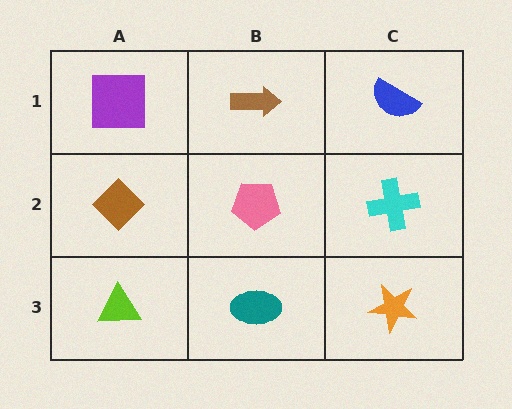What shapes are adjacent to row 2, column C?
A blue semicircle (row 1, column C), an orange star (row 3, column C), a pink pentagon (row 2, column B).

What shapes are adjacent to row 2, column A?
A purple square (row 1, column A), a lime triangle (row 3, column A), a pink pentagon (row 2, column B).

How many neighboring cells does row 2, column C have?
3.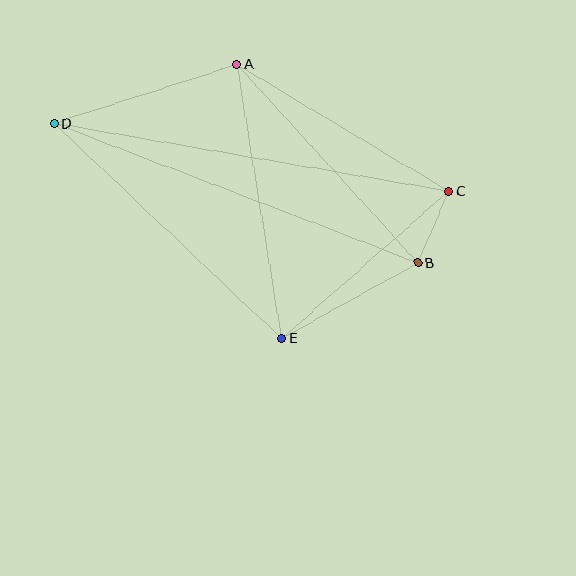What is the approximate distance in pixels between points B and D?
The distance between B and D is approximately 390 pixels.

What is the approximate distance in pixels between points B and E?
The distance between B and E is approximately 156 pixels.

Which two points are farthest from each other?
Points C and D are farthest from each other.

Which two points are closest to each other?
Points B and C are closest to each other.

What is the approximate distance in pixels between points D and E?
The distance between D and E is approximately 314 pixels.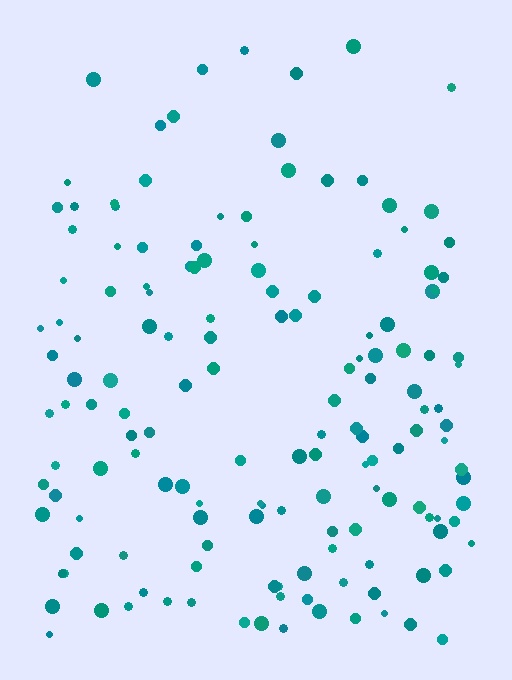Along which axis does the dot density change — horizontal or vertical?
Vertical.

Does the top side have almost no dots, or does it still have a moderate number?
Still a moderate number, just noticeably fewer than the bottom.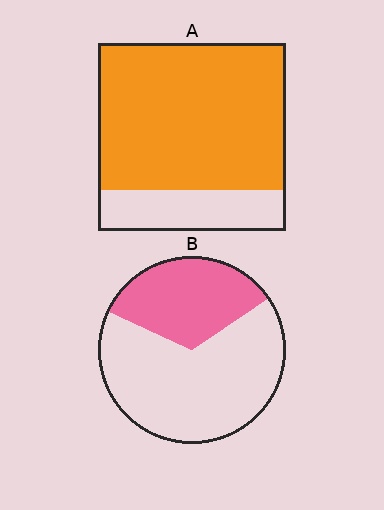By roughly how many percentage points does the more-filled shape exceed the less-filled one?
By roughly 45 percentage points (A over B).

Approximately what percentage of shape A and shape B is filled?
A is approximately 80% and B is approximately 35%.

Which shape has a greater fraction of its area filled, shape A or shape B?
Shape A.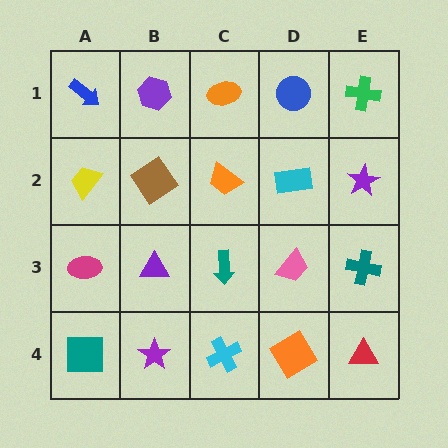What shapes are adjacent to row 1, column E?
A purple star (row 2, column E), a blue circle (row 1, column D).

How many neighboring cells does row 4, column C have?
3.